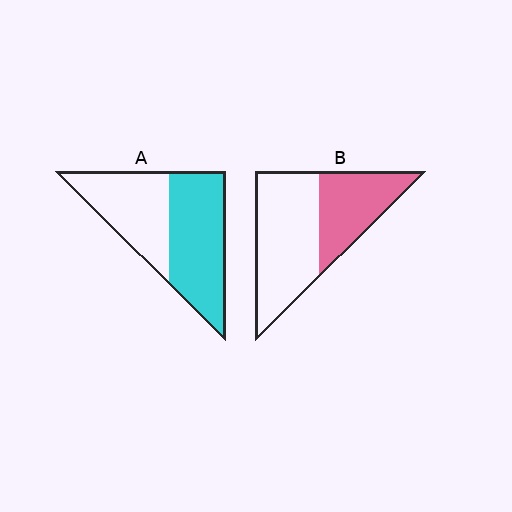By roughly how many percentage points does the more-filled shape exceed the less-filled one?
By roughly 15 percentage points (A over B).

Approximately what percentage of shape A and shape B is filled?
A is approximately 55% and B is approximately 40%.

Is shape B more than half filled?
No.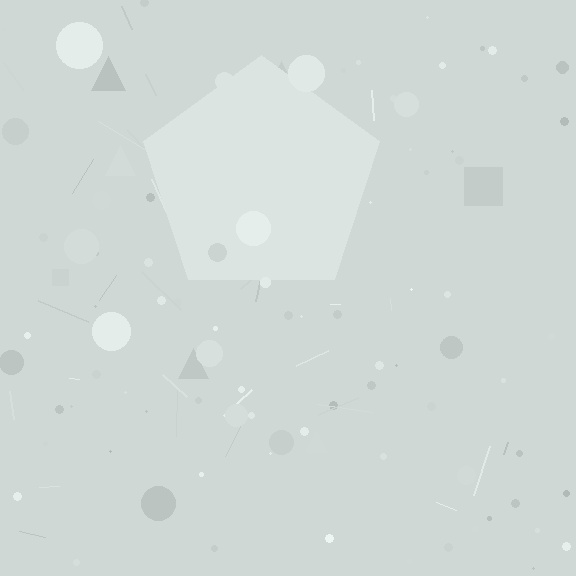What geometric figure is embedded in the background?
A pentagon is embedded in the background.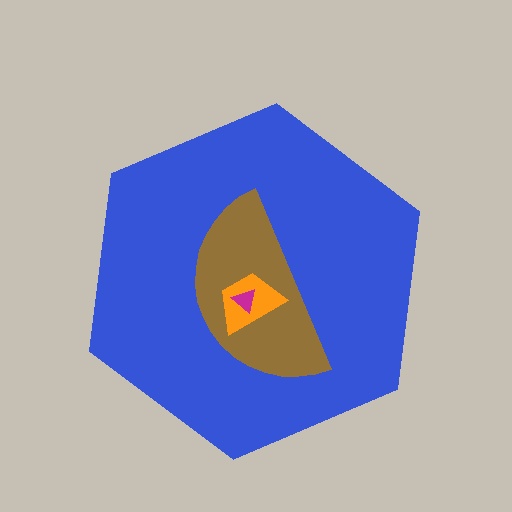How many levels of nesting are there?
4.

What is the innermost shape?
The magenta triangle.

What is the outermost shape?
The blue hexagon.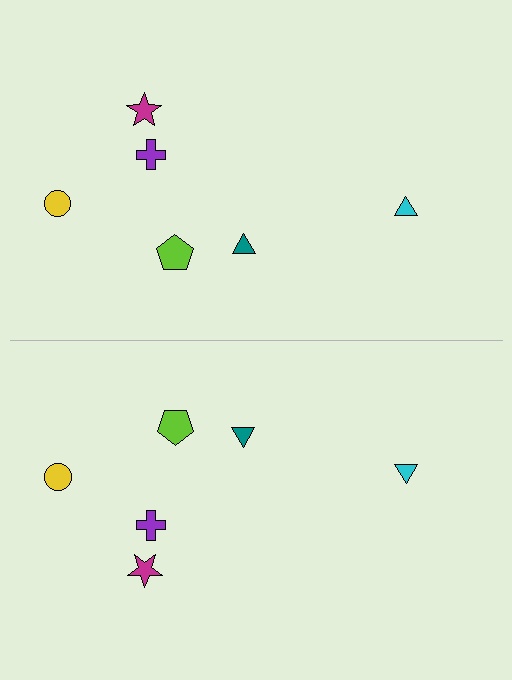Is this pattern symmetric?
Yes, this pattern has bilateral (reflection) symmetry.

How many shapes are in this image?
There are 12 shapes in this image.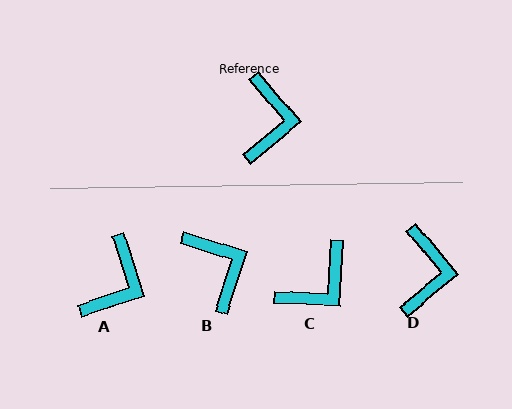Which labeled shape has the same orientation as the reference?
D.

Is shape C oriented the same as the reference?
No, it is off by about 42 degrees.